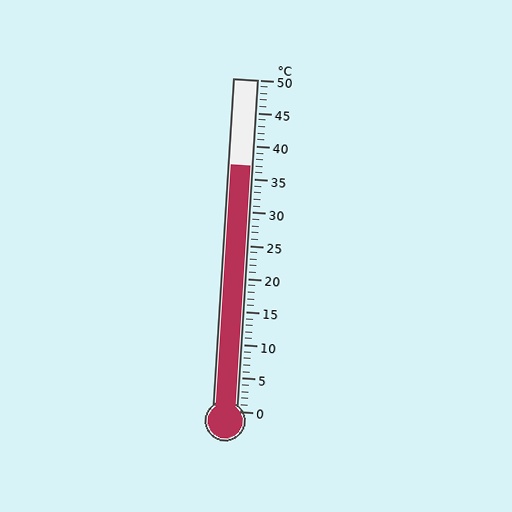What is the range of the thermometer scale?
The thermometer scale ranges from 0°C to 50°C.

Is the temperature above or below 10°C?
The temperature is above 10°C.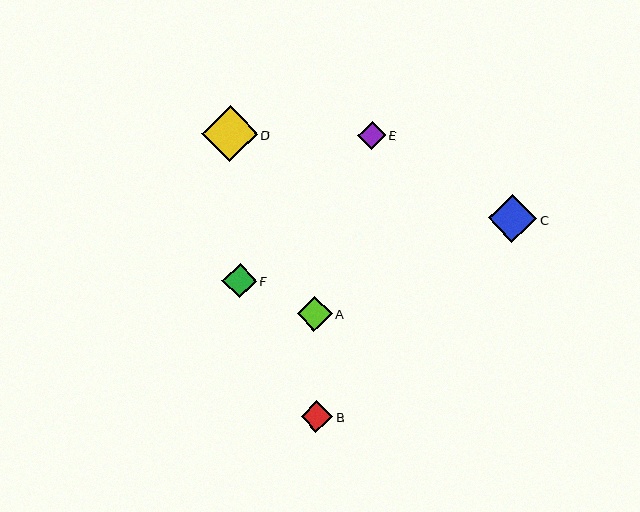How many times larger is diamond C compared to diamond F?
Diamond C is approximately 1.4 times the size of diamond F.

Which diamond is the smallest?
Diamond E is the smallest with a size of approximately 28 pixels.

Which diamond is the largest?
Diamond D is the largest with a size of approximately 55 pixels.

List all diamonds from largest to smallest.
From largest to smallest: D, C, A, F, B, E.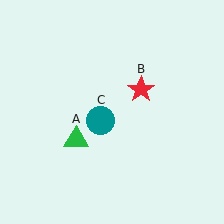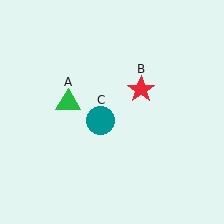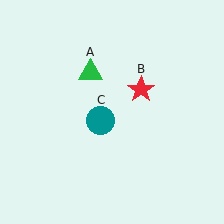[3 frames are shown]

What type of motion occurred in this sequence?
The green triangle (object A) rotated clockwise around the center of the scene.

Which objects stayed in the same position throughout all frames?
Red star (object B) and teal circle (object C) remained stationary.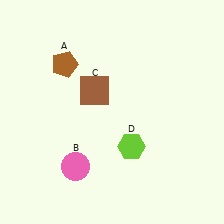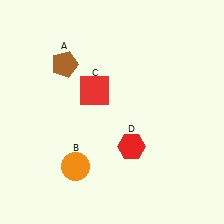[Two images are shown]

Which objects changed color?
B changed from pink to orange. C changed from brown to red. D changed from lime to red.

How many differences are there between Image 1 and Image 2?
There are 3 differences between the two images.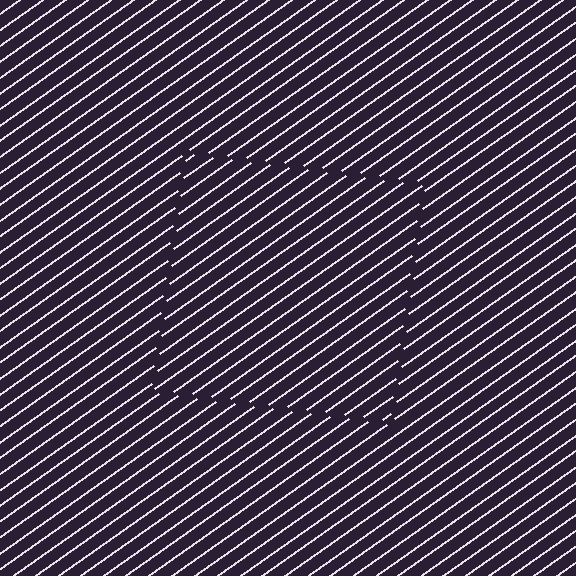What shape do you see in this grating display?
An illusory square. The interior of the shape contains the same grating, shifted by half a period — the contour is defined by the phase discontinuity where line-ends from the inner and outer gratings abut.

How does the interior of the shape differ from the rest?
The interior of the shape contains the same grating, shifted by half a period — the contour is defined by the phase discontinuity where line-ends from the inner and outer gratings abut.